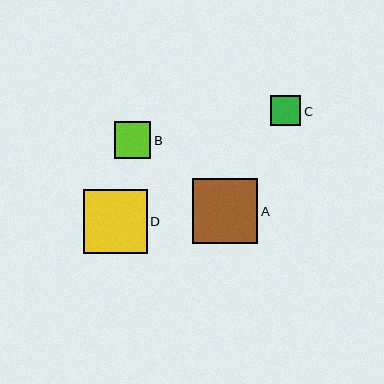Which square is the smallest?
Square C is the smallest with a size of approximately 30 pixels.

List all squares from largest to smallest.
From largest to smallest: A, D, B, C.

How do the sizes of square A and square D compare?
Square A and square D are approximately the same size.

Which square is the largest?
Square A is the largest with a size of approximately 65 pixels.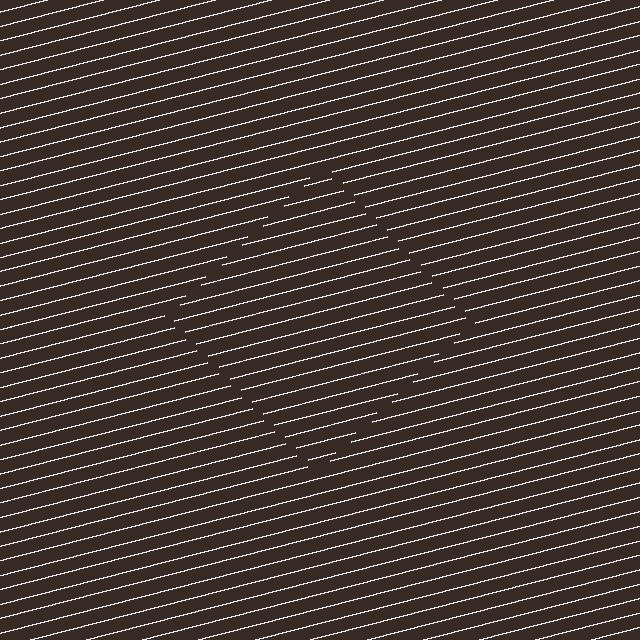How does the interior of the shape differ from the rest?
The interior of the shape contains the same grating, shifted by half a period — the contour is defined by the phase discontinuity where line-ends from the inner and outer gratings abut.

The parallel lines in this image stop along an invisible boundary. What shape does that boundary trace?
An illusory square. The interior of the shape contains the same grating, shifted by half a period — the contour is defined by the phase discontinuity where line-ends from the inner and outer gratings abut.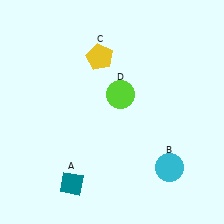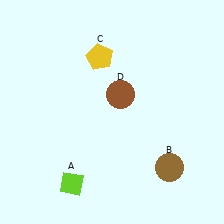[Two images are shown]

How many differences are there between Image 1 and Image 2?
There are 3 differences between the two images.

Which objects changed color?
A changed from teal to lime. B changed from cyan to brown. D changed from lime to brown.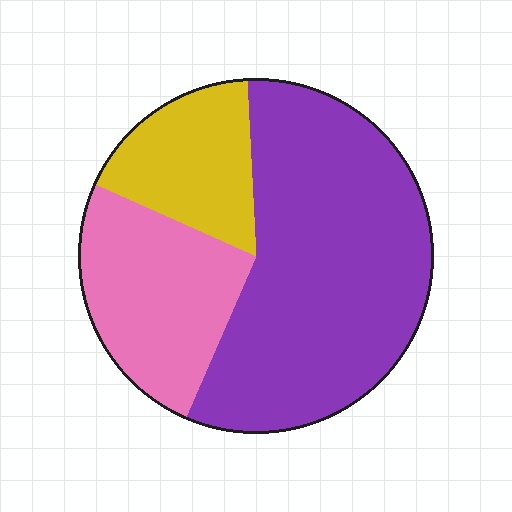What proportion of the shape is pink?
Pink covers 25% of the shape.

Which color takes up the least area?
Yellow, at roughly 20%.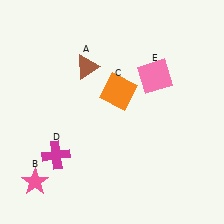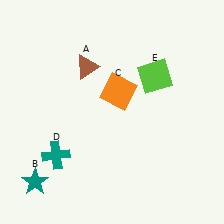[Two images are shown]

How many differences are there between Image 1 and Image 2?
There are 3 differences between the two images.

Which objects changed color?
B changed from pink to teal. D changed from magenta to teal. E changed from pink to lime.